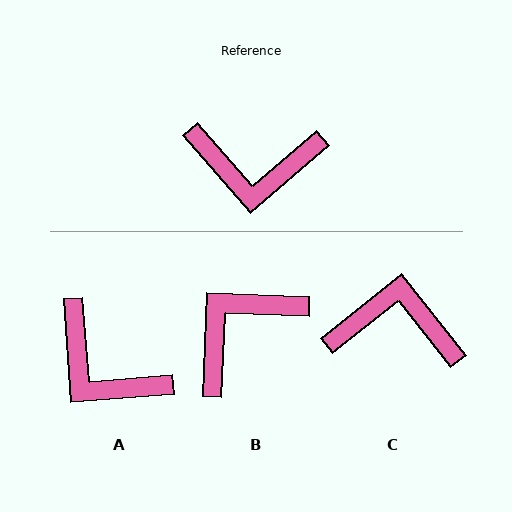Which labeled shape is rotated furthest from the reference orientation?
C, about 177 degrees away.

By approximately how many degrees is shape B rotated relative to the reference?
Approximately 133 degrees clockwise.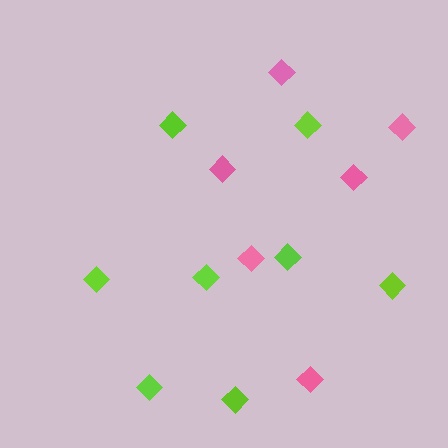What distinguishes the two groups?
There are 2 groups: one group of pink diamonds (6) and one group of lime diamonds (8).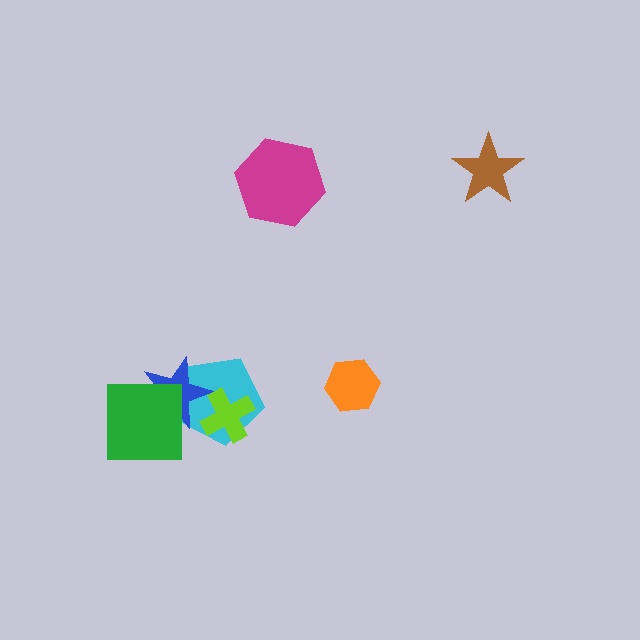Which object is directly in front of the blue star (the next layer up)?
The lime cross is directly in front of the blue star.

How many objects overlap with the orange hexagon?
0 objects overlap with the orange hexagon.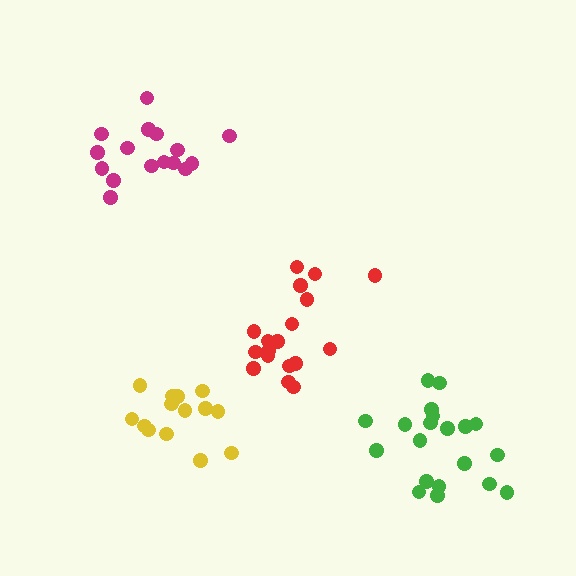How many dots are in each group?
Group 1: 20 dots, Group 2: 14 dots, Group 3: 18 dots, Group 4: 16 dots (68 total).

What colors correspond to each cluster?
The clusters are colored: green, yellow, red, magenta.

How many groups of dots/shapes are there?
There are 4 groups.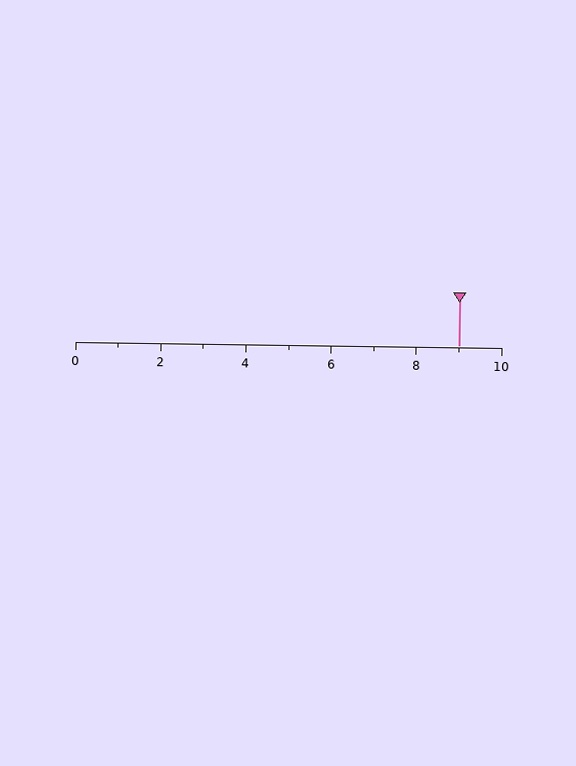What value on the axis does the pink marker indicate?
The marker indicates approximately 9.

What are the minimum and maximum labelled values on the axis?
The axis runs from 0 to 10.